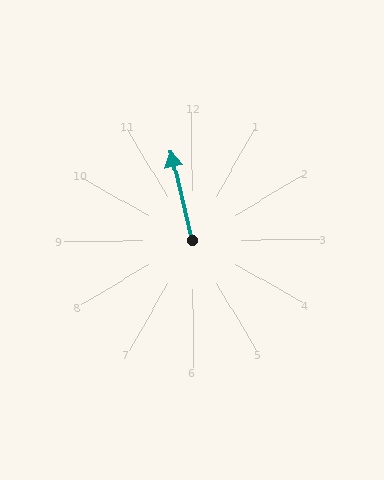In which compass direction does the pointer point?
North.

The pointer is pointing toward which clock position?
Roughly 12 o'clock.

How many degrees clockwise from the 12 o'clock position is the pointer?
Approximately 347 degrees.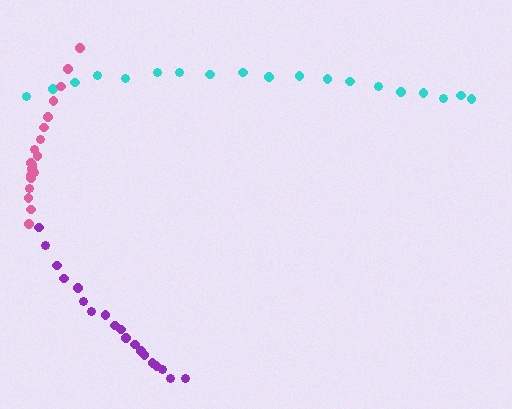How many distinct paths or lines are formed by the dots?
There are 3 distinct paths.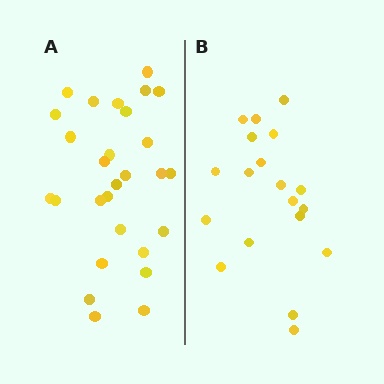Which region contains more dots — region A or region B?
Region A (the left region) has more dots.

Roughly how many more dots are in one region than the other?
Region A has roughly 8 or so more dots than region B.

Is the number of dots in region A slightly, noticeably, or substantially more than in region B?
Region A has substantially more. The ratio is roughly 1.5 to 1.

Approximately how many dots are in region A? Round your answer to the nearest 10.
About 30 dots. (The exact count is 28, which rounds to 30.)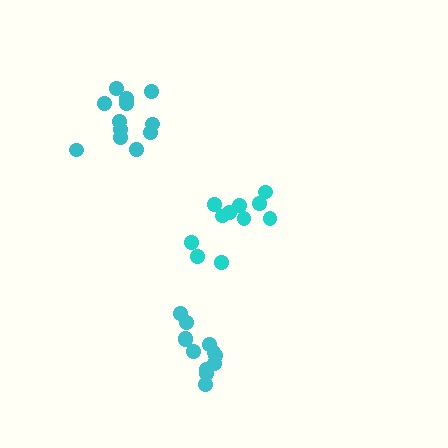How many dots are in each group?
Group 1: 12 dots, Group 2: 11 dots, Group 3: 13 dots (36 total).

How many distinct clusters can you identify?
There are 3 distinct clusters.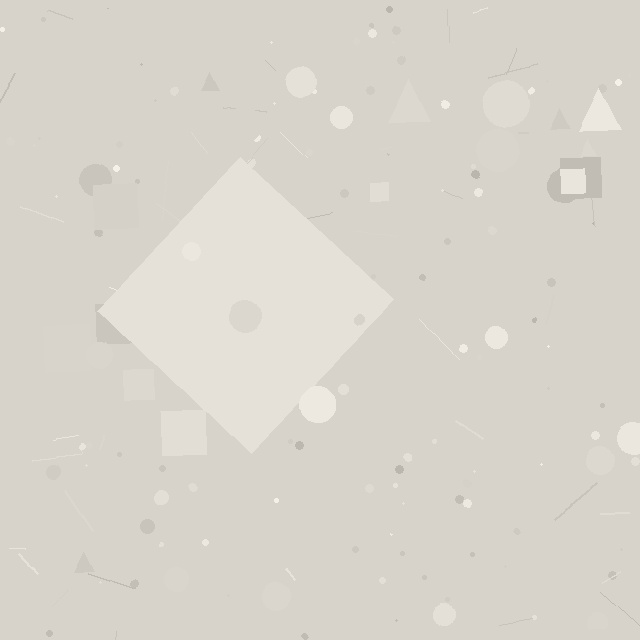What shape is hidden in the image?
A diamond is hidden in the image.